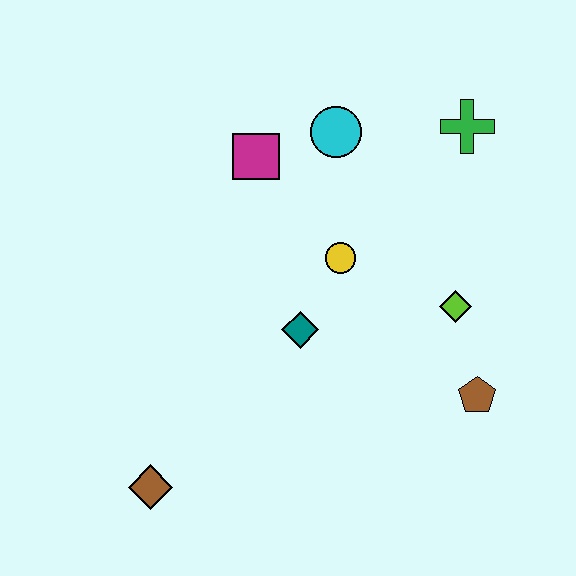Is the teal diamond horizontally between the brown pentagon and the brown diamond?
Yes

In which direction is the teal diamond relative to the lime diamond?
The teal diamond is to the left of the lime diamond.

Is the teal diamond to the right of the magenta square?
Yes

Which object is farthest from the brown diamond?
The green cross is farthest from the brown diamond.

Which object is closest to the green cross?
The cyan circle is closest to the green cross.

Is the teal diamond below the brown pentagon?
No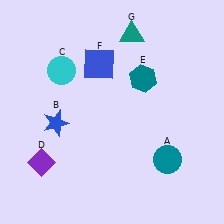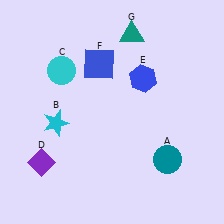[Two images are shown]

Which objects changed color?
B changed from blue to cyan. E changed from teal to blue.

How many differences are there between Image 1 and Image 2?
There are 2 differences between the two images.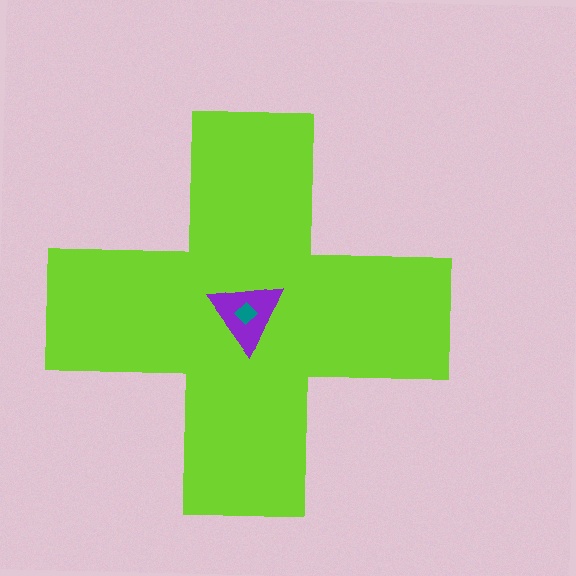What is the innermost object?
The teal diamond.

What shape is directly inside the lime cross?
The purple triangle.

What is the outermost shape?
The lime cross.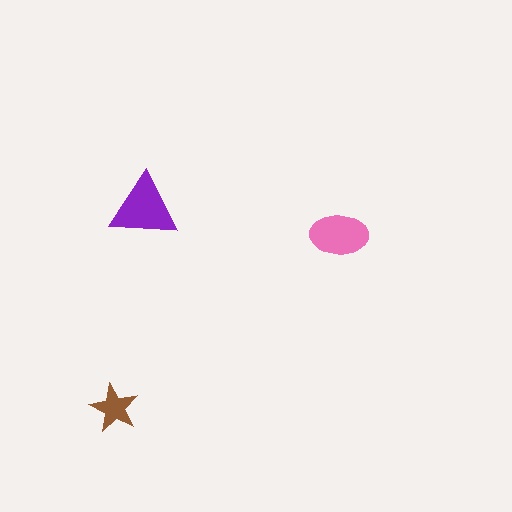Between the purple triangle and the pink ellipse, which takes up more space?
The purple triangle.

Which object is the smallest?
The brown star.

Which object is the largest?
The purple triangle.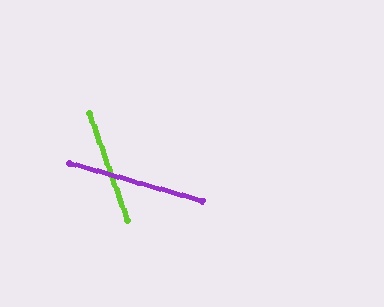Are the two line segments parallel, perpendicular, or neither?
Neither parallel nor perpendicular — they differ by about 54°.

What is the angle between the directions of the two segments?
Approximately 54 degrees.